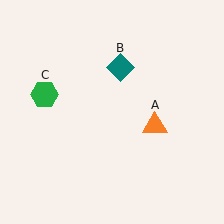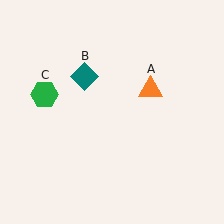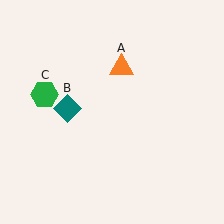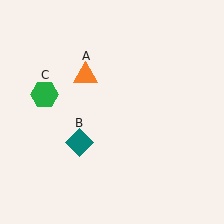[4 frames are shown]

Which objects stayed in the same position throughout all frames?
Green hexagon (object C) remained stationary.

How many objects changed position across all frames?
2 objects changed position: orange triangle (object A), teal diamond (object B).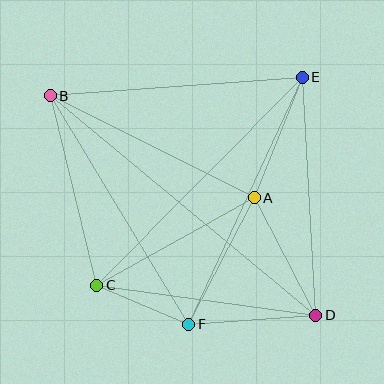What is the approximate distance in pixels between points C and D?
The distance between C and D is approximately 221 pixels.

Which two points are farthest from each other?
Points B and D are farthest from each other.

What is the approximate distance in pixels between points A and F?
The distance between A and F is approximately 143 pixels.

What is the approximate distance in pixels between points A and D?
The distance between A and D is approximately 132 pixels.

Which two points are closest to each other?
Points C and F are closest to each other.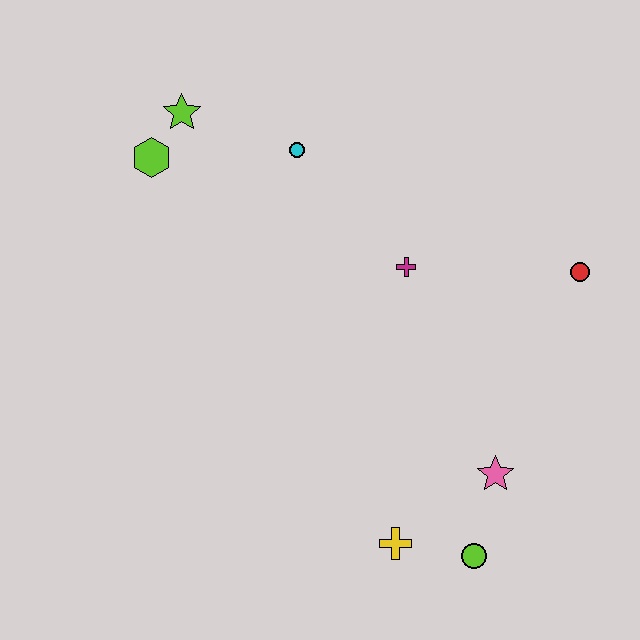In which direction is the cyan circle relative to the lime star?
The cyan circle is to the right of the lime star.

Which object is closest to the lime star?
The lime hexagon is closest to the lime star.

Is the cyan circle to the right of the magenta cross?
No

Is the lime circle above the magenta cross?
No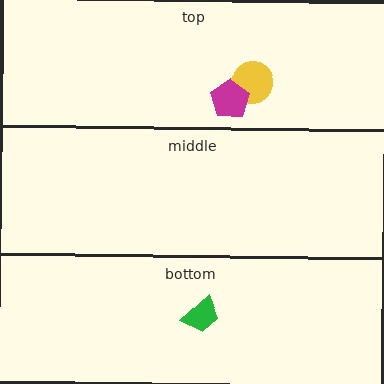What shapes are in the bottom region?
The green trapezoid.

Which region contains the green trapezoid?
The bottom region.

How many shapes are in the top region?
2.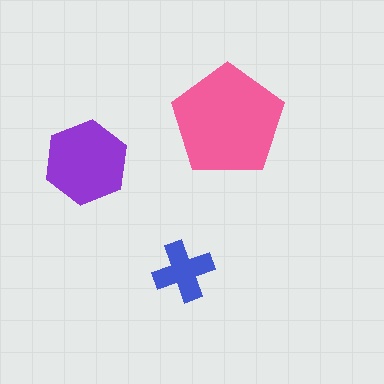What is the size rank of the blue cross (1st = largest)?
3rd.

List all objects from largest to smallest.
The pink pentagon, the purple hexagon, the blue cross.